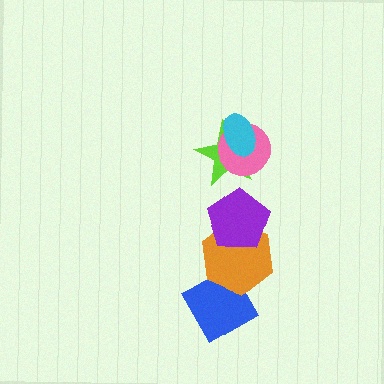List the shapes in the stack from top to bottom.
From top to bottom: the cyan ellipse, the pink circle, the lime star, the purple pentagon, the orange hexagon, the blue diamond.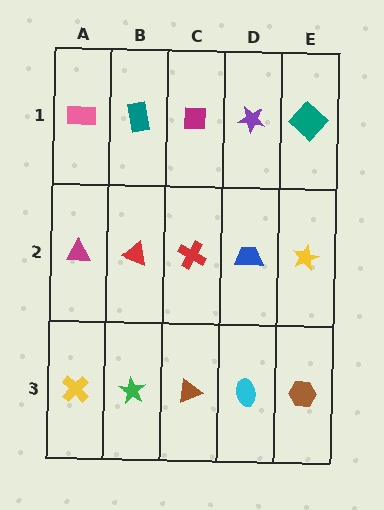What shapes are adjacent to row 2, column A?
A pink rectangle (row 1, column A), a yellow cross (row 3, column A), a red triangle (row 2, column B).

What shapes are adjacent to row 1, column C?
A red cross (row 2, column C), a teal rectangle (row 1, column B), a purple star (row 1, column D).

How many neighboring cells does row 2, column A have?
3.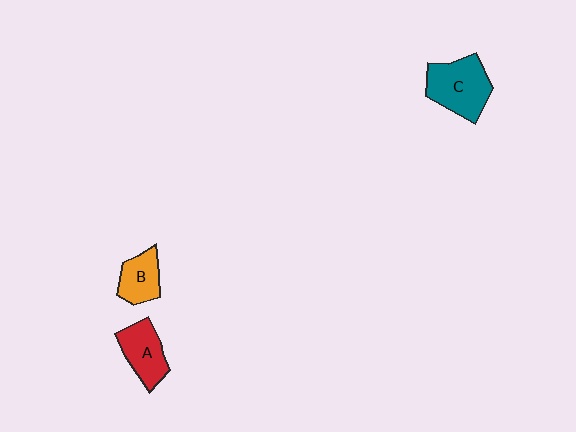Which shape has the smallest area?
Shape B (orange).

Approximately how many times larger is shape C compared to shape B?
Approximately 1.7 times.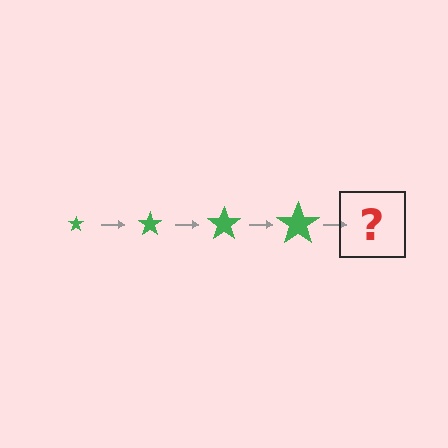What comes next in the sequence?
The next element should be a green star, larger than the previous one.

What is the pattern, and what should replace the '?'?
The pattern is that the star gets progressively larger each step. The '?' should be a green star, larger than the previous one.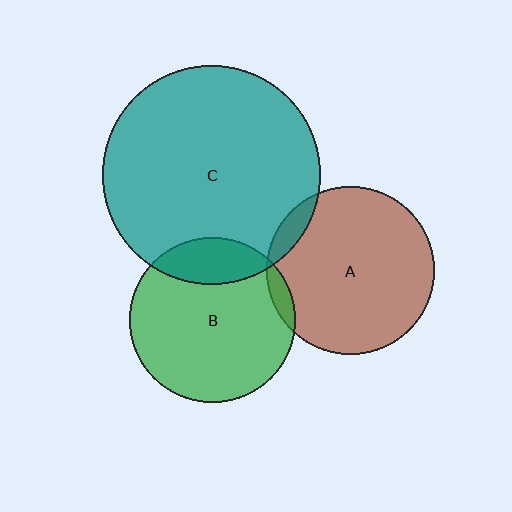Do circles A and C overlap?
Yes.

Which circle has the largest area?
Circle C (teal).